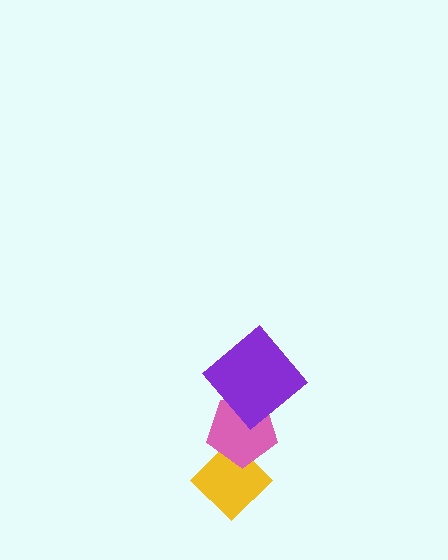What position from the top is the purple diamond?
The purple diamond is 1st from the top.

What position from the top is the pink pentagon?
The pink pentagon is 2nd from the top.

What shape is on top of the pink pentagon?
The purple diamond is on top of the pink pentagon.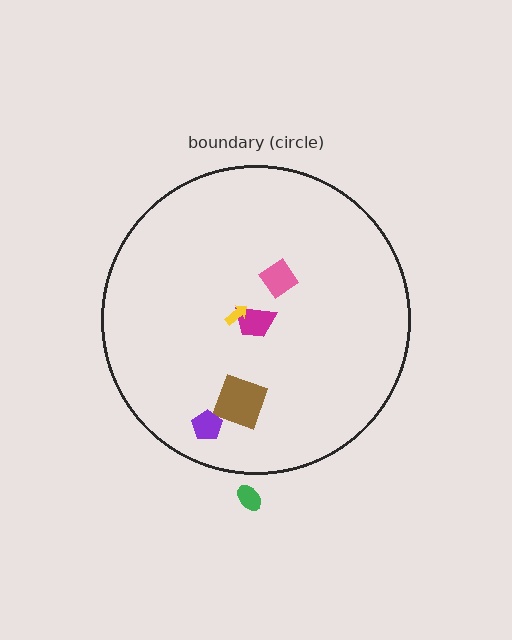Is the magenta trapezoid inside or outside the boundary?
Inside.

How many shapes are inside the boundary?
5 inside, 1 outside.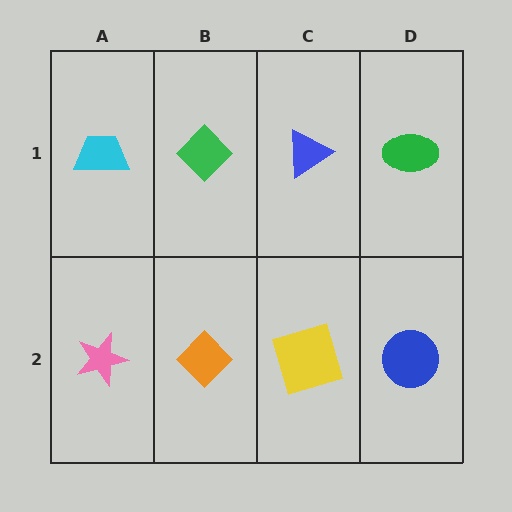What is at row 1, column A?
A cyan trapezoid.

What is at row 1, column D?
A green ellipse.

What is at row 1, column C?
A blue triangle.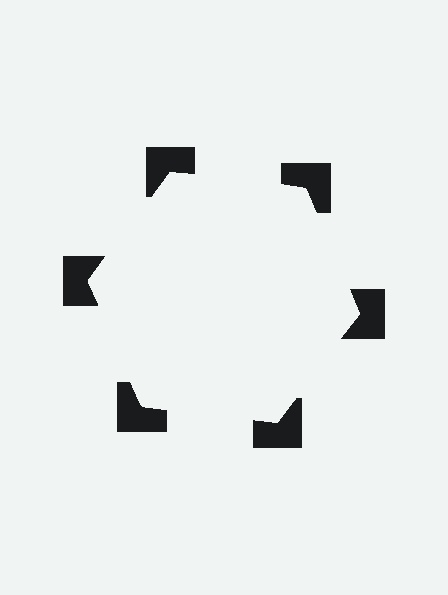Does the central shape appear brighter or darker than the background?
It typically appears slightly brighter than the background, even though no actual brightness change is drawn.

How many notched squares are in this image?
There are 6 — one at each vertex of the illusory hexagon.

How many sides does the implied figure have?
6 sides.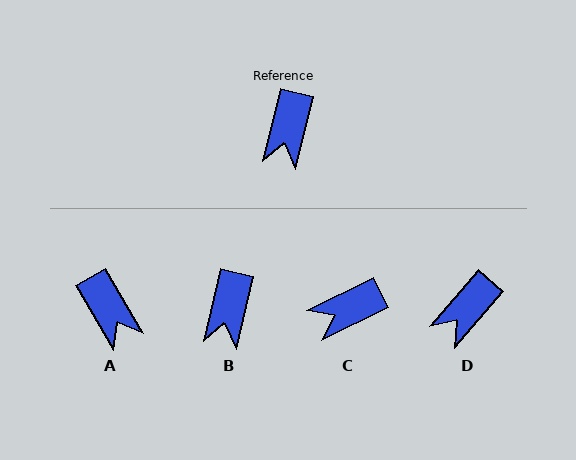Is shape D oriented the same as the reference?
No, it is off by about 27 degrees.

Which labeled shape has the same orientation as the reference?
B.